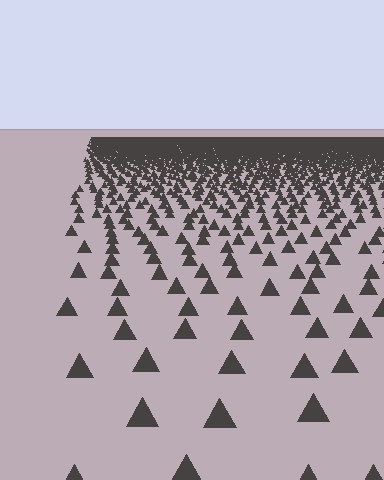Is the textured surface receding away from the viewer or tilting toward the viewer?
The surface is receding away from the viewer. Texture elements get smaller and denser toward the top.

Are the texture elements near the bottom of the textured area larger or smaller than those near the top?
Larger. Near the bottom, elements are closer to the viewer and appear at a bigger on-screen size.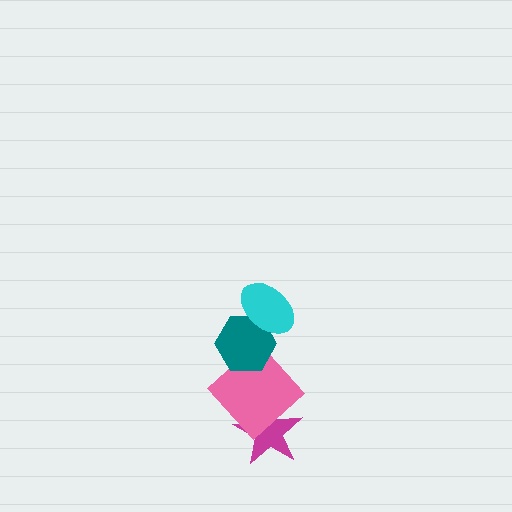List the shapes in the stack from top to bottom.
From top to bottom: the cyan ellipse, the teal hexagon, the pink diamond, the magenta star.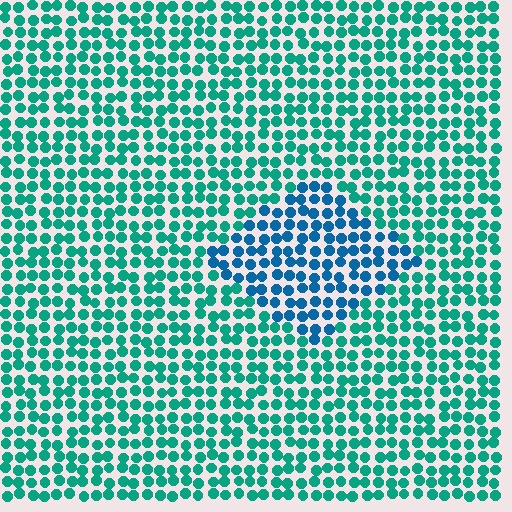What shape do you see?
I see a diamond.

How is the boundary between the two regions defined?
The boundary is defined purely by a slight shift in hue (about 36 degrees). Spacing, size, and orientation are identical on both sides.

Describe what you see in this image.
The image is filled with small teal elements in a uniform arrangement. A diamond-shaped region is visible where the elements are tinted to a slightly different hue, forming a subtle color boundary.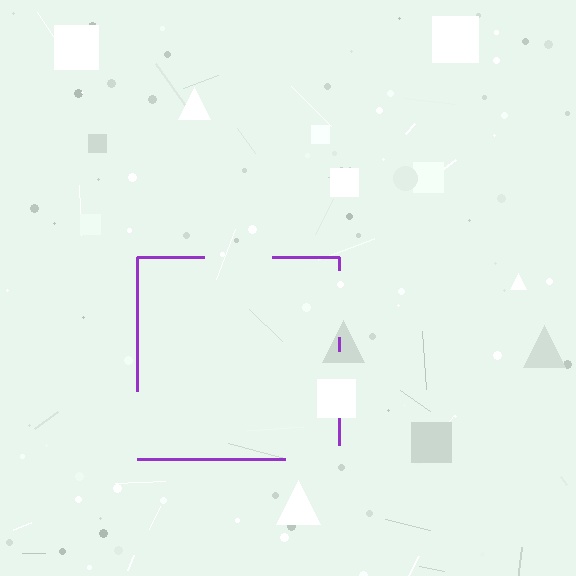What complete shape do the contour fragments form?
The contour fragments form a square.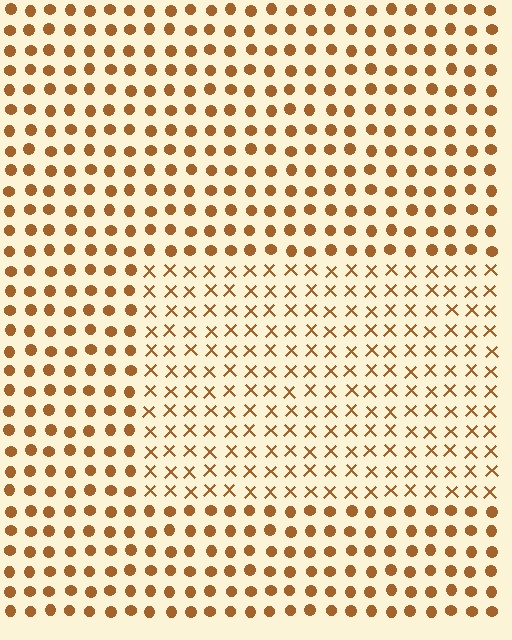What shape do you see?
I see a rectangle.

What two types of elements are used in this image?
The image uses X marks inside the rectangle region and circles outside it.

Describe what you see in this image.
The image is filled with small brown elements arranged in a uniform grid. A rectangle-shaped region contains X marks, while the surrounding area contains circles. The boundary is defined purely by the change in element shape.